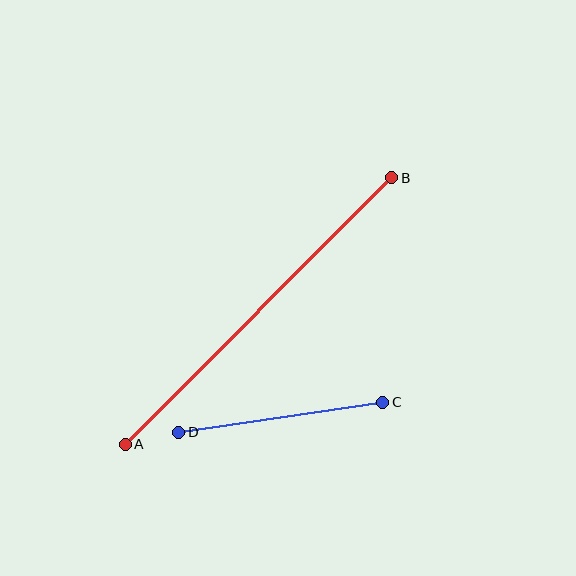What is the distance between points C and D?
The distance is approximately 206 pixels.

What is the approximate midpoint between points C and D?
The midpoint is at approximately (281, 417) pixels.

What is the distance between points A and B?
The distance is approximately 377 pixels.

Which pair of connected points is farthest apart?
Points A and B are farthest apart.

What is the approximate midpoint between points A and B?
The midpoint is at approximately (259, 311) pixels.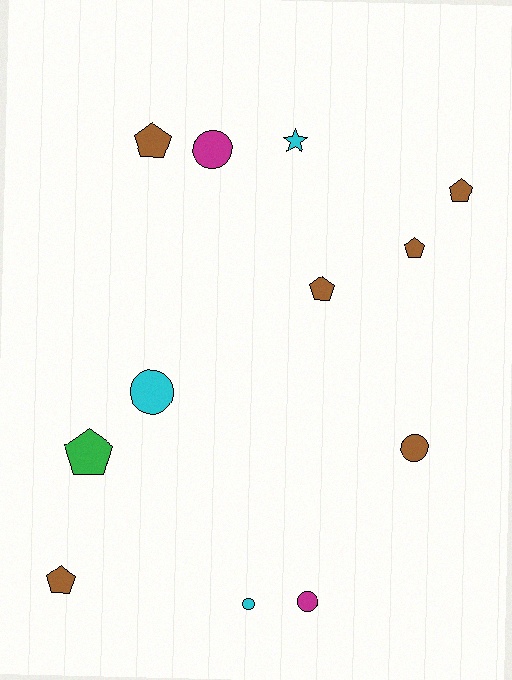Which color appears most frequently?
Brown, with 6 objects.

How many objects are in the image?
There are 12 objects.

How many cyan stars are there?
There is 1 cyan star.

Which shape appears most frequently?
Pentagon, with 6 objects.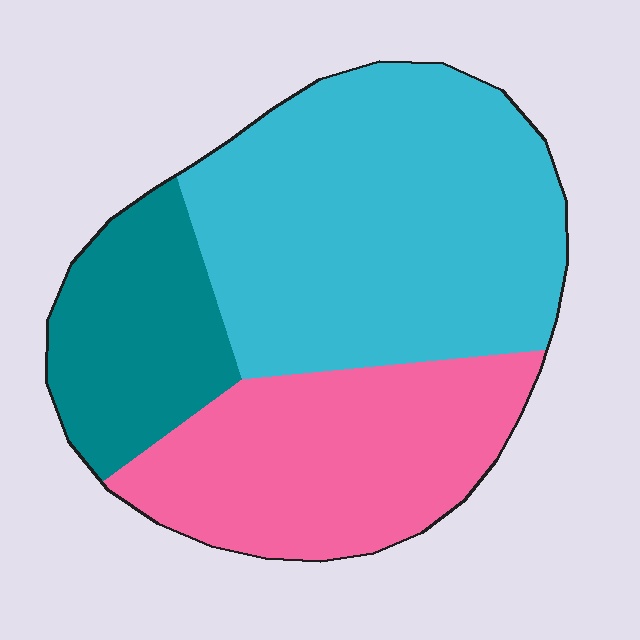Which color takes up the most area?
Cyan, at roughly 50%.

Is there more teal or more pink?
Pink.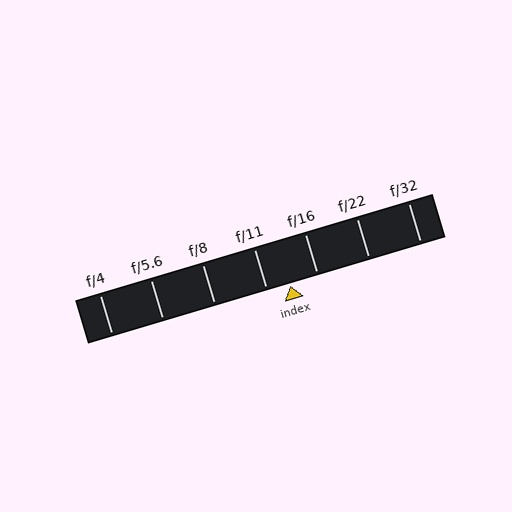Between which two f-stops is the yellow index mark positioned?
The index mark is between f/11 and f/16.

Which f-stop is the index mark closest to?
The index mark is closest to f/11.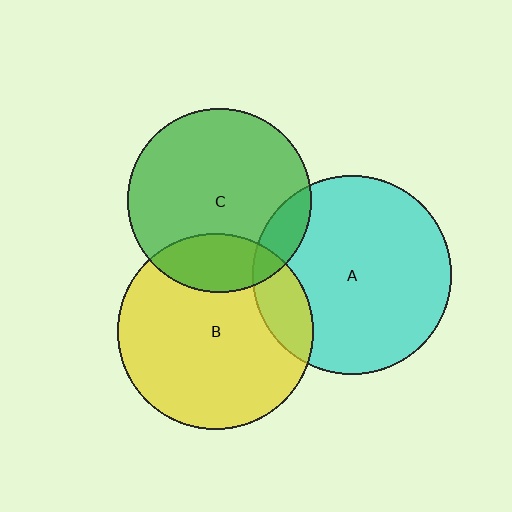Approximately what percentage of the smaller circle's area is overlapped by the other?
Approximately 10%.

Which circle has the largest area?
Circle A (cyan).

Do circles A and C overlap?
Yes.